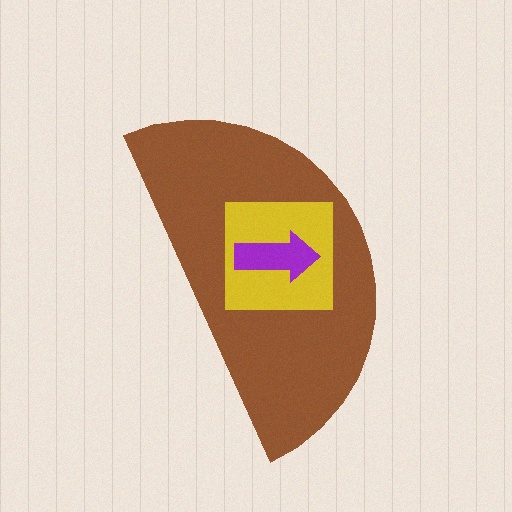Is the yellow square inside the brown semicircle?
Yes.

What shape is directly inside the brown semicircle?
The yellow square.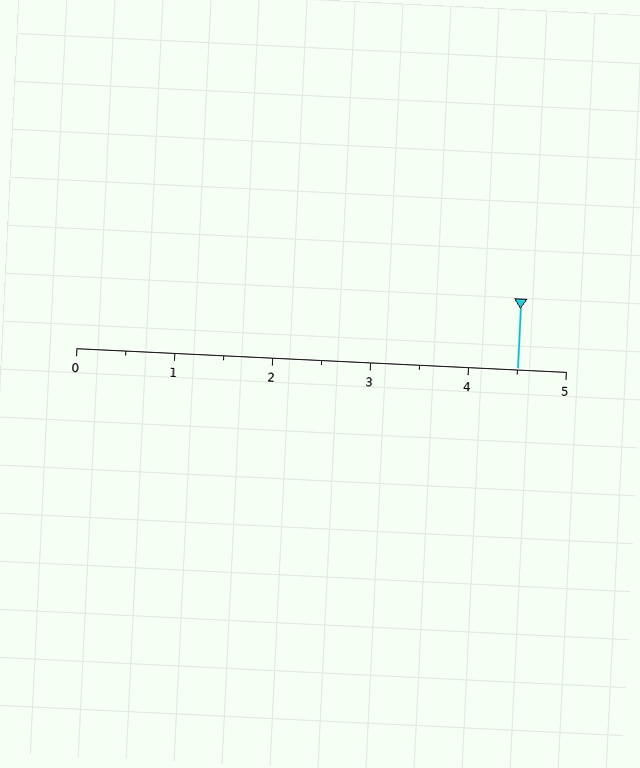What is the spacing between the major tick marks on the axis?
The major ticks are spaced 1 apart.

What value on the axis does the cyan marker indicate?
The marker indicates approximately 4.5.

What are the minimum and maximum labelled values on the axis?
The axis runs from 0 to 5.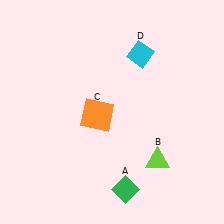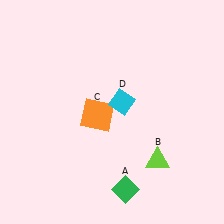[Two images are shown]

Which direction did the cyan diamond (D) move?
The cyan diamond (D) moved down.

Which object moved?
The cyan diamond (D) moved down.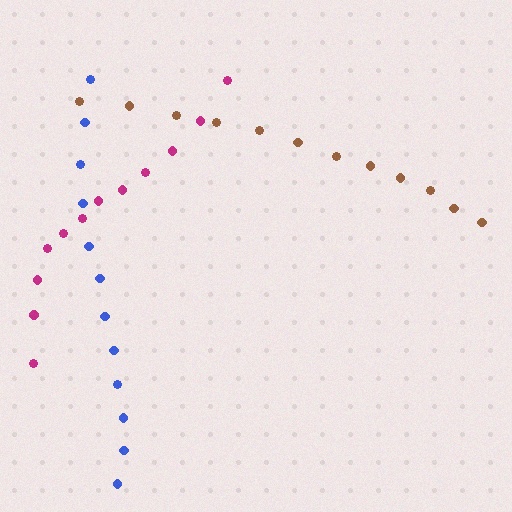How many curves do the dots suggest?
There are 3 distinct paths.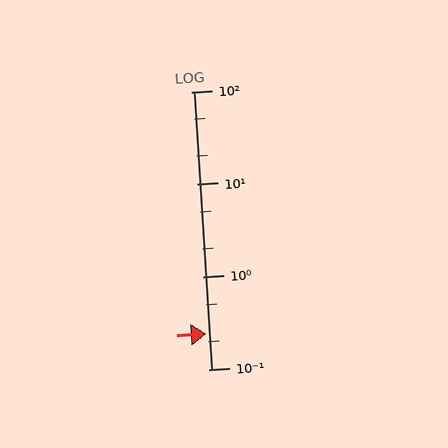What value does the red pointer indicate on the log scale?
The pointer indicates approximately 0.24.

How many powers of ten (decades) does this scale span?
The scale spans 3 decades, from 0.1 to 100.